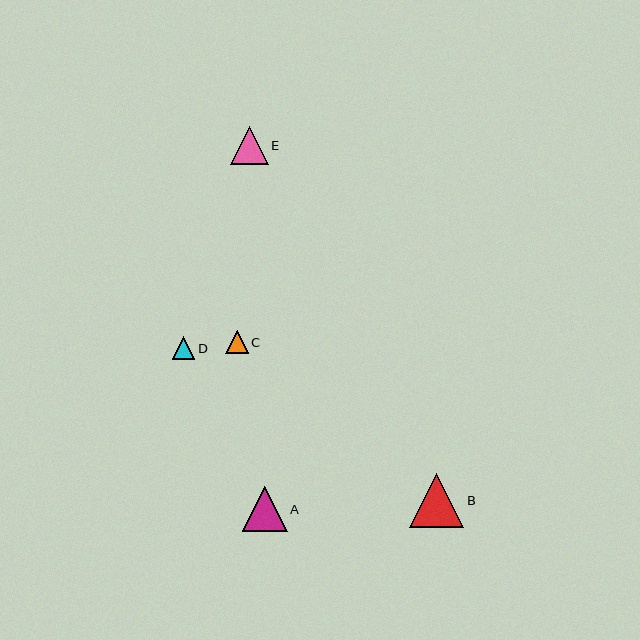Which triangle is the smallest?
Triangle C is the smallest with a size of approximately 23 pixels.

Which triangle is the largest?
Triangle B is the largest with a size of approximately 54 pixels.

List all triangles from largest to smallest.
From largest to smallest: B, A, E, D, C.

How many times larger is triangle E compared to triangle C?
Triangle E is approximately 1.7 times the size of triangle C.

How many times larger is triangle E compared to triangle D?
Triangle E is approximately 1.6 times the size of triangle D.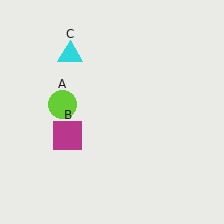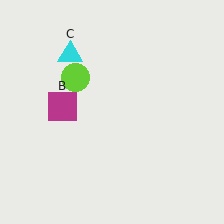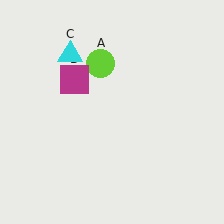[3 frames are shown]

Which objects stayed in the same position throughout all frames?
Cyan triangle (object C) remained stationary.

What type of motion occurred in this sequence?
The lime circle (object A), magenta square (object B) rotated clockwise around the center of the scene.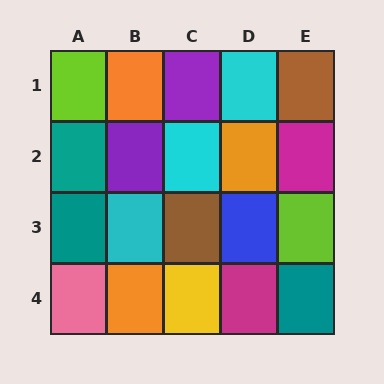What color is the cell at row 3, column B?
Cyan.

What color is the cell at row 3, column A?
Teal.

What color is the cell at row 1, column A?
Lime.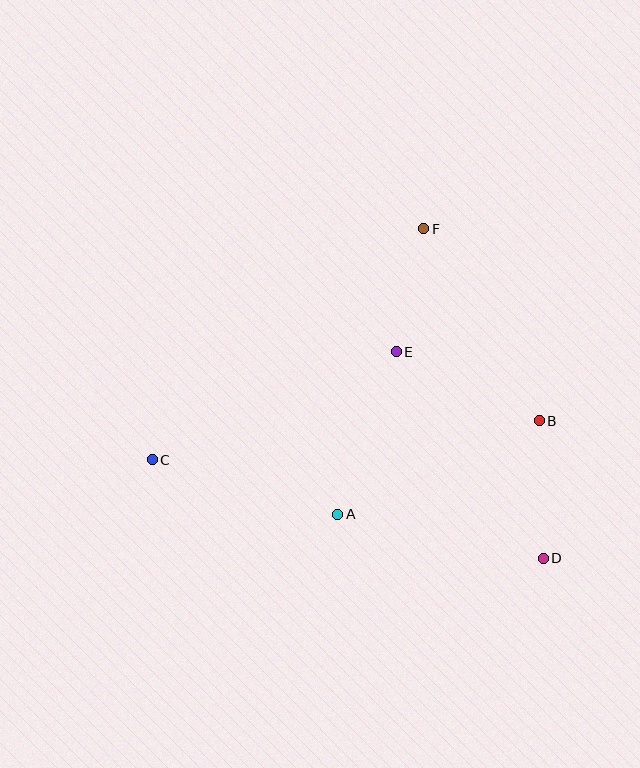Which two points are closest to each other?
Points E and F are closest to each other.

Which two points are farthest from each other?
Points C and D are farthest from each other.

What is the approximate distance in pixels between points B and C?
The distance between B and C is approximately 389 pixels.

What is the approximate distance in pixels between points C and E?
The distance between C and E is approximately 267 pixels.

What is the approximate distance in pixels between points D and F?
The distance between D and F is approximately 350 pixels.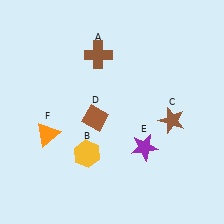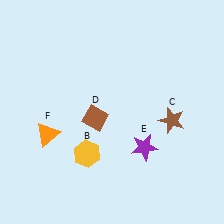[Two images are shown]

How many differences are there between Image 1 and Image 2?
There is 1 difference between the two images.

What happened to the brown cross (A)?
The brown cross (A) was removed in Image 2. It was in the top-left area of Image 1.